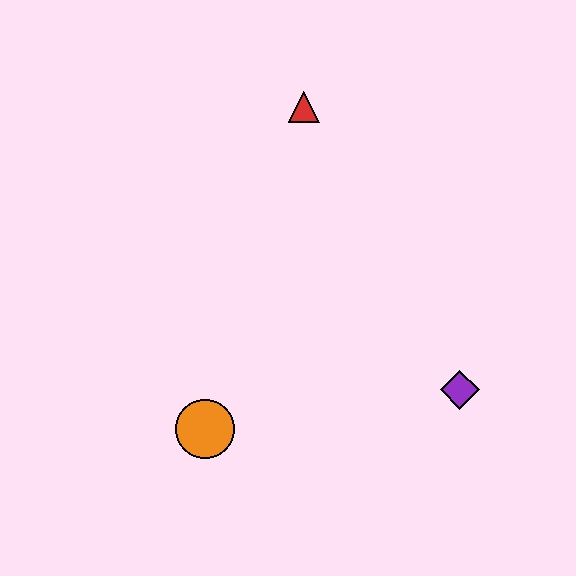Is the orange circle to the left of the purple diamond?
Yes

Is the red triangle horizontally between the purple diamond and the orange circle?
Yes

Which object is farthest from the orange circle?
The red triangle is farthest from the orange circle.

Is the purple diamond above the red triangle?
No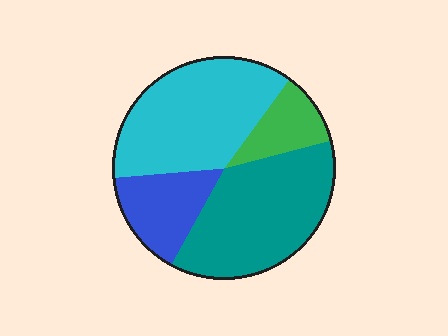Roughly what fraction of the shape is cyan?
Cyan takes up about three eighths (3/8) of the shape.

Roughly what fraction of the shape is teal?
Teal takes up about three eighths (3/8) of the shape.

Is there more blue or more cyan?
Cyan.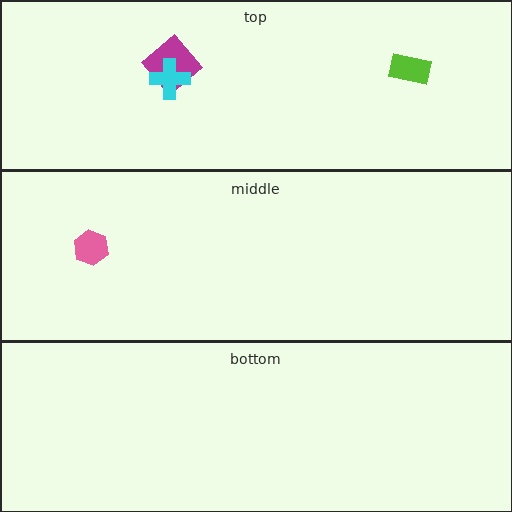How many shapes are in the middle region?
1.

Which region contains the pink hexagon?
The middle region.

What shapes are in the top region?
The lime rectangle, the magenta diamond, the cyan cross.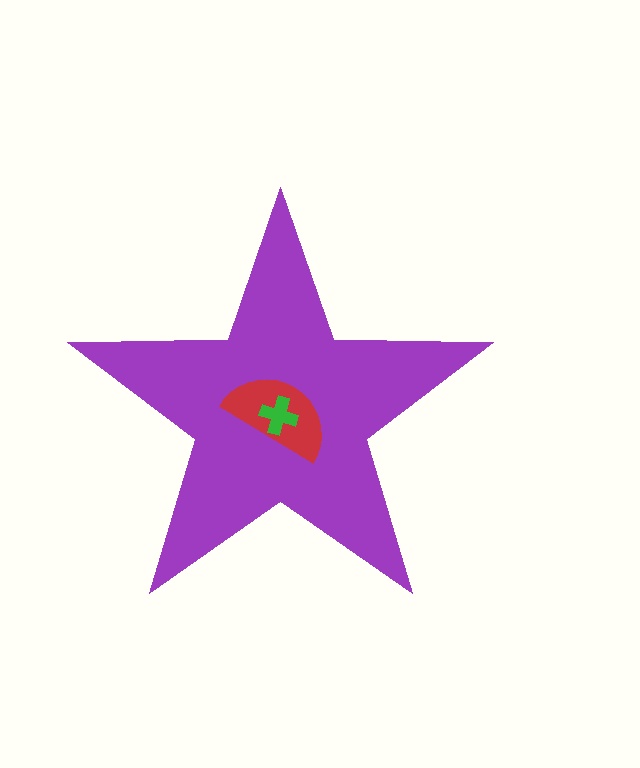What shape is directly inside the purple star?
The red semicircle.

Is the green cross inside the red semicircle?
Yes.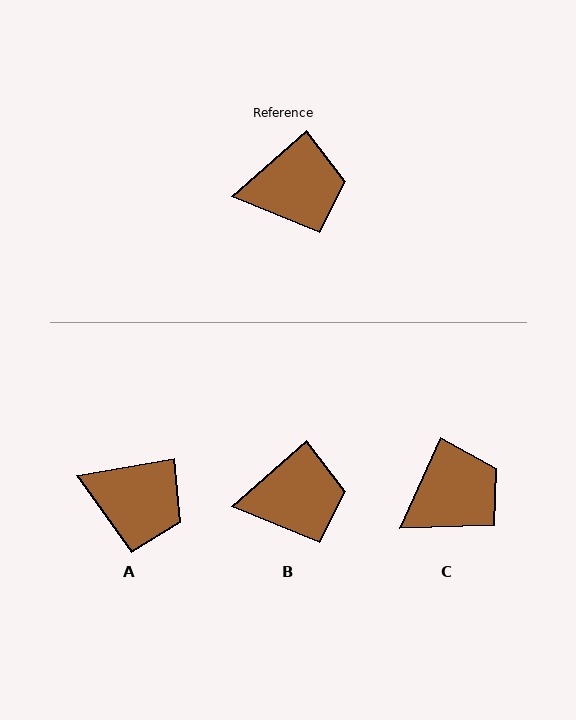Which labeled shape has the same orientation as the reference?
B.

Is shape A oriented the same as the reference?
No, it is off by about 32 degrees.